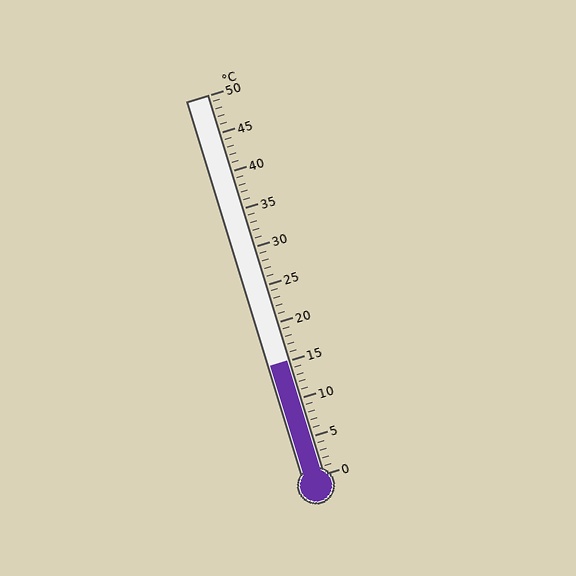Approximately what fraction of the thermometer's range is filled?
The thermometer is filled to approximately 30% of its range.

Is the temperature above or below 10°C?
The temperature is above 10°C.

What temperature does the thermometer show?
The thermometer shows approximately 15°C.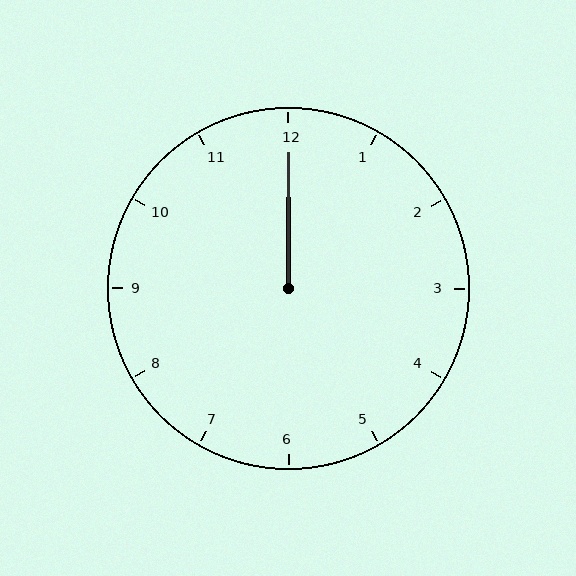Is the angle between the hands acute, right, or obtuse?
It is acute.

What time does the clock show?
12:00.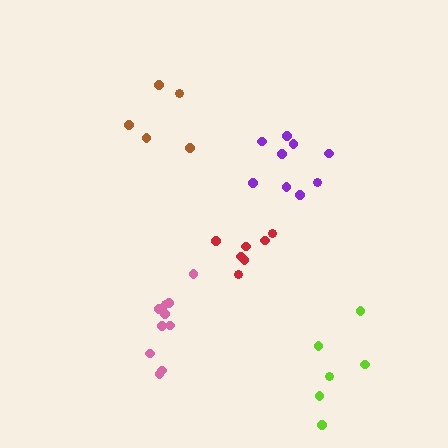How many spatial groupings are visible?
There are 5 spatial groupings.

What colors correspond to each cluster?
The clusters are colored: purple, red, lime, brown, pink.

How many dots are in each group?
Group 1: 9 dots, Group 2: 7 dots, Group 3: 6 dots, Group 4: 5 dots, Group 5: 10 dots (37 total).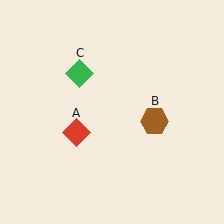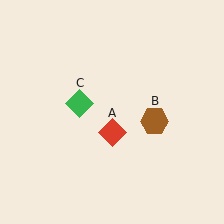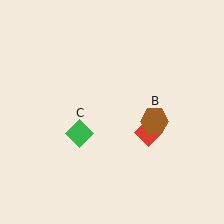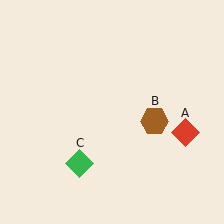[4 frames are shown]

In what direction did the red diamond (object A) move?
The red diamond (object A) moved right.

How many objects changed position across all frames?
2 objects changed position: red diamond (object A), green diamond (object C).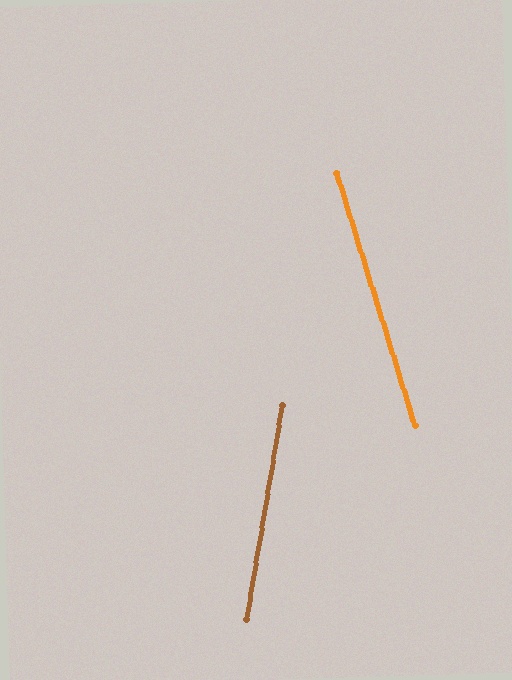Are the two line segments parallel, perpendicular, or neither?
Neither parallel nor perpendicular — they differ by about 27°.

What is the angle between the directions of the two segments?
Approximately 27 degrees.